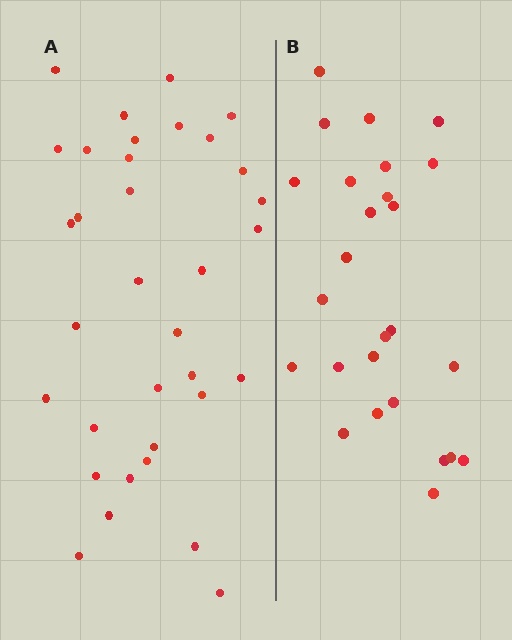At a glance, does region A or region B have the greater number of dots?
Region A (the left region) has more dots.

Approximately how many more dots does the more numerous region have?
Region A has roughly 8 or so more dots than region B.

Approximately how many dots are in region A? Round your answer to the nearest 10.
About 30 dots. (The exact count is 34, which rounds to 30.)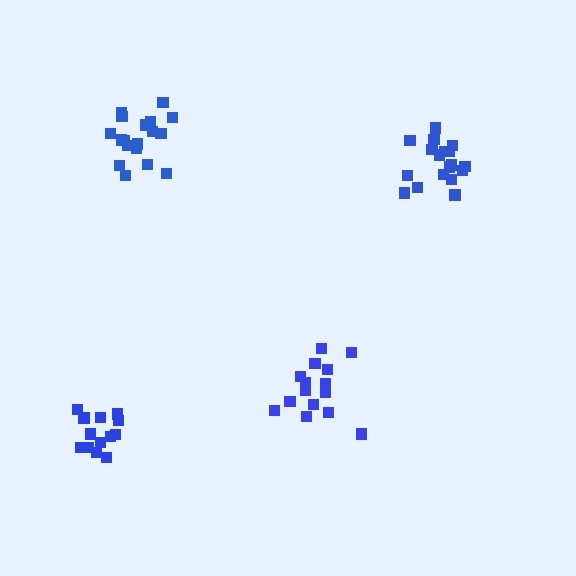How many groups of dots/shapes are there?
There are 4 groups.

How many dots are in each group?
Group 1: 18 dots, Group 2: 15 dots, Group 3: 19 dots, Group 4: 13 dots (65 total).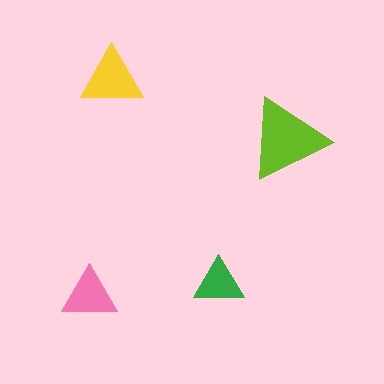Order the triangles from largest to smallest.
the lime one, the yellow one, the pink one, the green one.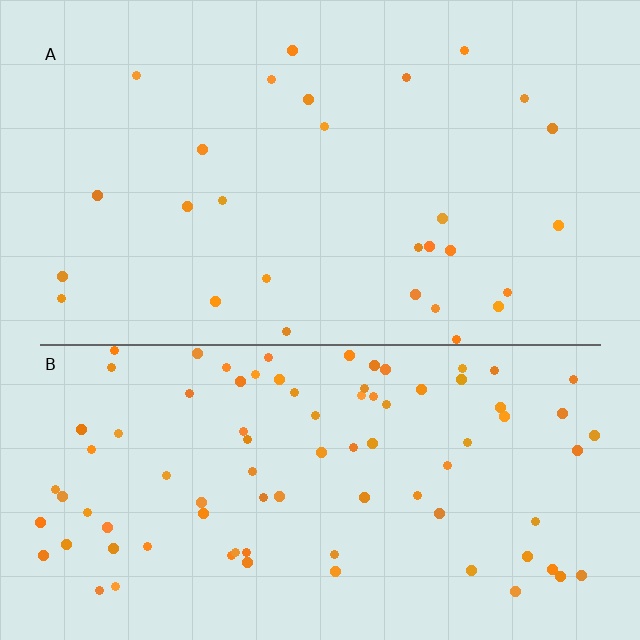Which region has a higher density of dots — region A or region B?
B (the bottom).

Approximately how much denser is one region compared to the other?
Approximately 3.0× — region B over region A.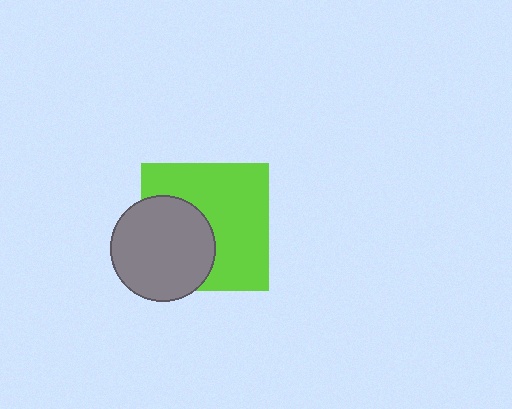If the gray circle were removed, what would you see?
You would see the complete lime square.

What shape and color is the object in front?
The object in front is a gray circle.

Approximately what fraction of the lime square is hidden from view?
Roughly 38% of the lime square is hidden behind the gray circle.